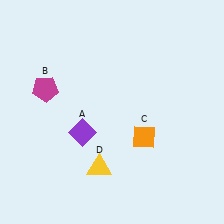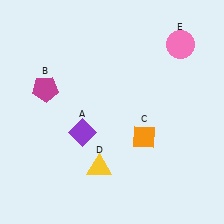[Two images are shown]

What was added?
A pink circle (E) was added in Image 2.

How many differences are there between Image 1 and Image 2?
There is 1 difference between the two images.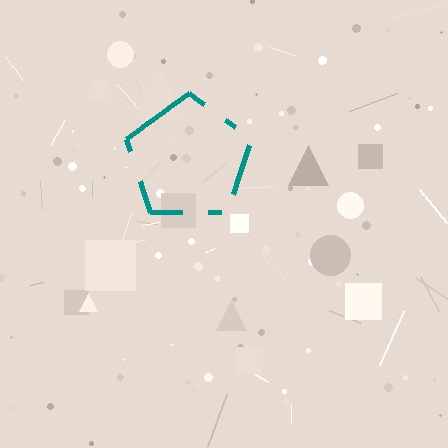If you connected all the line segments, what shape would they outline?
They would outline a pentagon.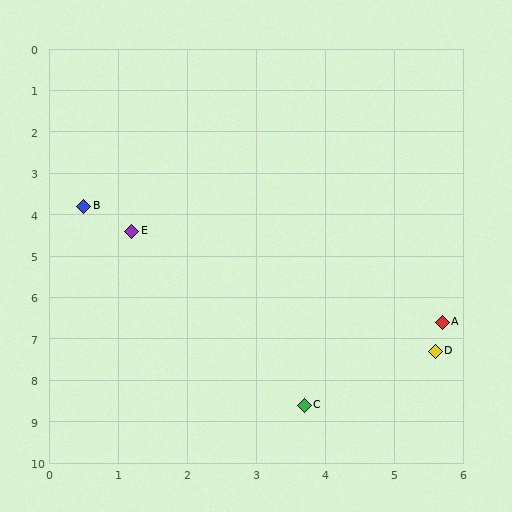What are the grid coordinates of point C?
Point C is at approximately (3.7, 8.6).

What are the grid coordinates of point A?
Point A is at approximately (5.7, 6.6).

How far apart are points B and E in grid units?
Points B and E are about 0.9 grid units apart.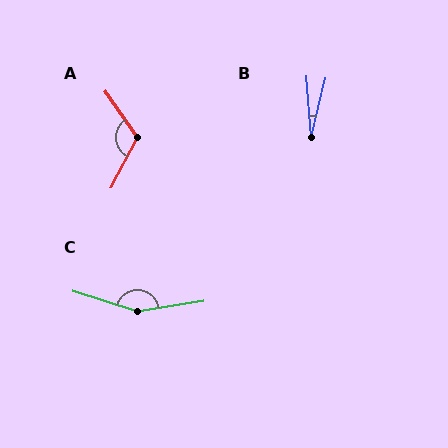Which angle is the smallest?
B, at approximately 18 degrees.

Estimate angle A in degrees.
Approximately 118 degrees.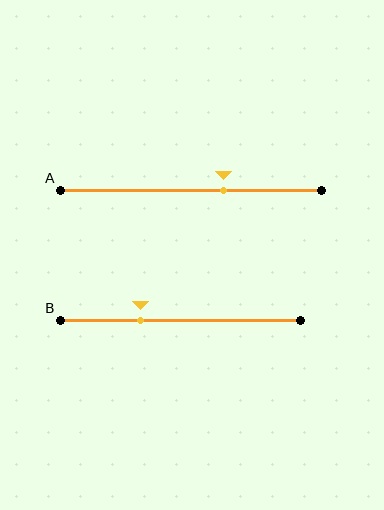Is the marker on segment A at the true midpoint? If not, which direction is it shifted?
No, the marker on segment A is shifted to the right by about 12% of the segment length.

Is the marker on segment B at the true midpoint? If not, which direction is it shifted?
No, the marker on segment B is shifted to the left by about 16% of the segment length.